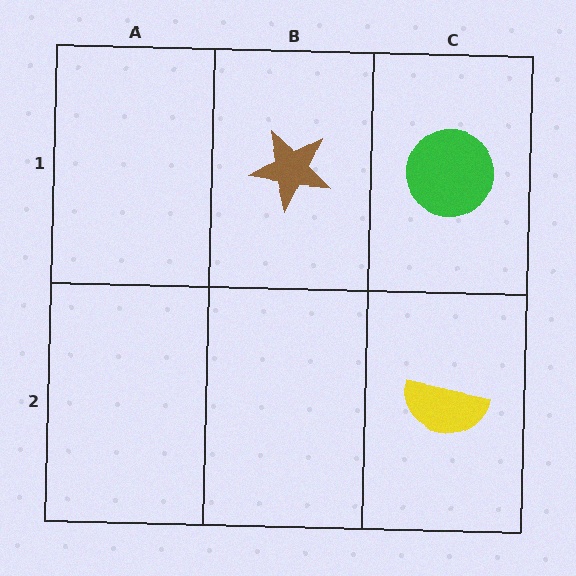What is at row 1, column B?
A brown star.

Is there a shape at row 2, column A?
No, that cell is empty.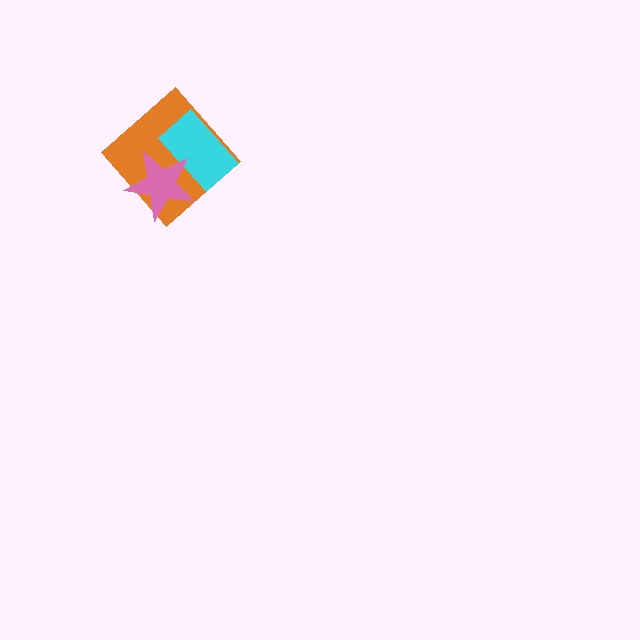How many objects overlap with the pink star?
2 objects overlap with the pink star.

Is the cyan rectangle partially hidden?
Yes, it is partially covered by another shape.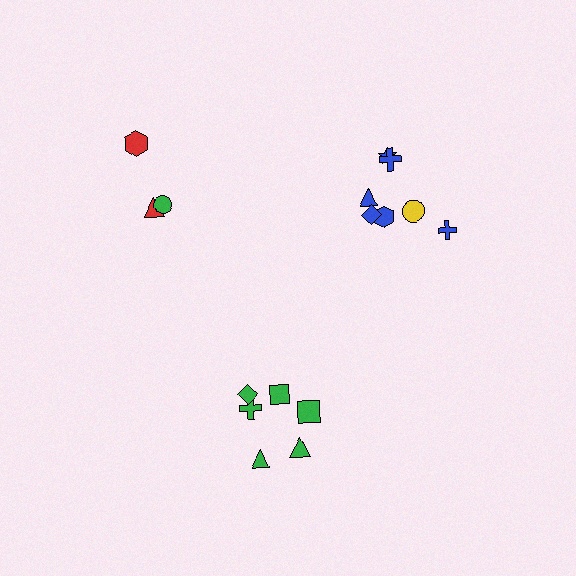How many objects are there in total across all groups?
There are 16 objects.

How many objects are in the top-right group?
There are 7 objects.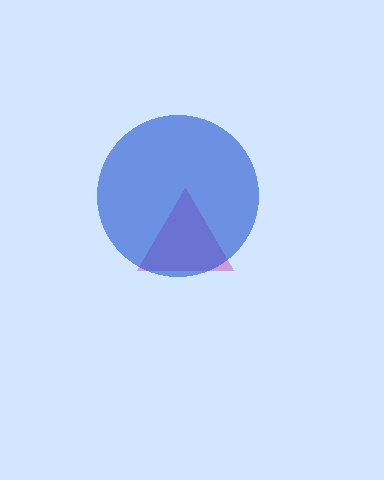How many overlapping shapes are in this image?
There are 2 overlapping shapes in the image.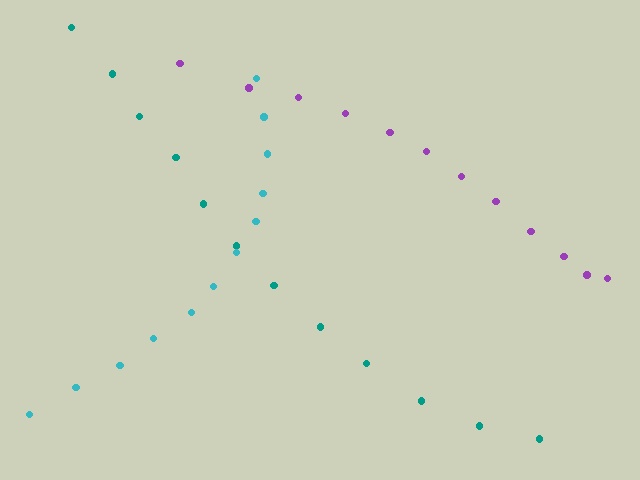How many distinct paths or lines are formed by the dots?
There are 3 distinct paths.